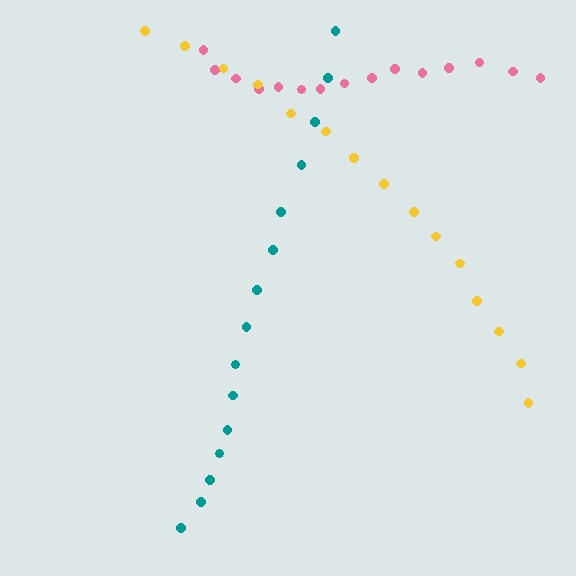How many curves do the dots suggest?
There are 3 distinct paths.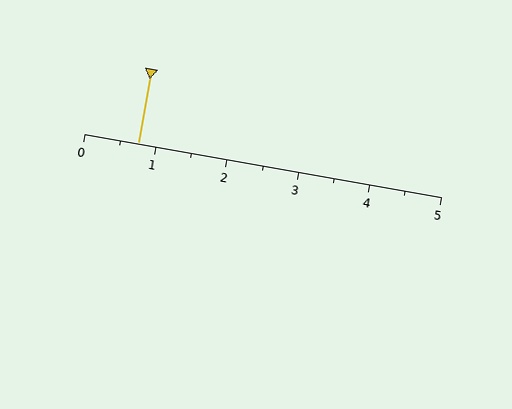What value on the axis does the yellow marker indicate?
The marker indicates approximately 0.8.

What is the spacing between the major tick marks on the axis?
The major ticks are spaced 1 apart.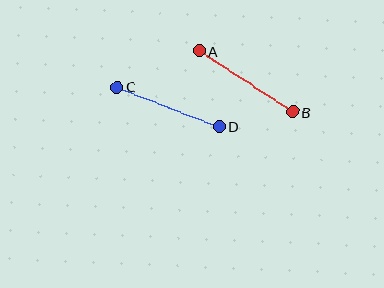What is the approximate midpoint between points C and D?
The midpoint is at approximately (168, 107) pixels.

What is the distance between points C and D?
The distance is approximately 109 pixels.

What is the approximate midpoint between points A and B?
The midpoint is at approximately (246, 82) pixels.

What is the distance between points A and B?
The distance is approximately 111 pixels.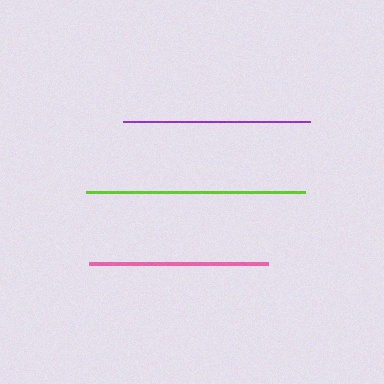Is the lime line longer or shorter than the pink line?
The lime line is longer than the pink line.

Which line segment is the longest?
The lime line is the longest at approximately 219 pixels.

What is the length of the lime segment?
The lime segment is approximately 219 pixels long.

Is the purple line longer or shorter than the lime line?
The lime line is longer than the purple line.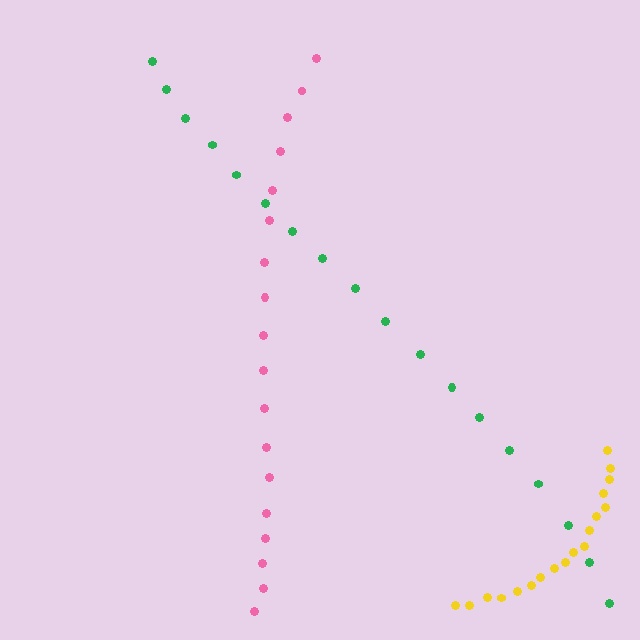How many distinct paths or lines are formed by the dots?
There are 3 distinct paths.